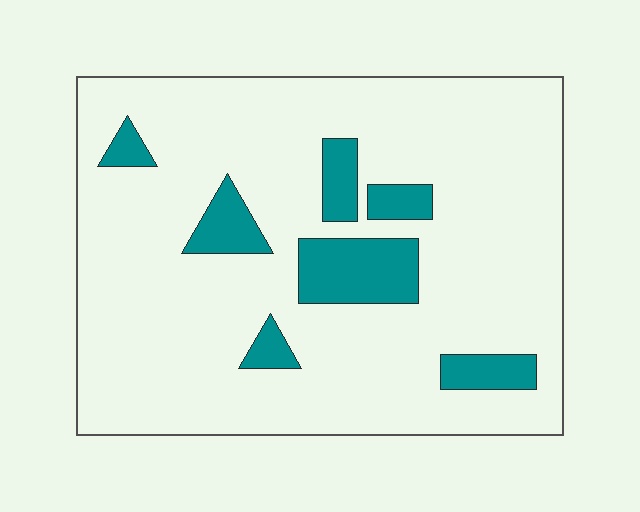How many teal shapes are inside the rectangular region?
7.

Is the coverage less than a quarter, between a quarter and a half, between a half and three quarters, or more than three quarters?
Less than a quarter.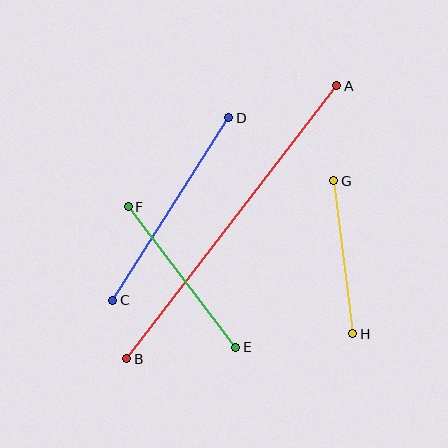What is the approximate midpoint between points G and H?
The midpoint is at approximately (343, 257) pixels.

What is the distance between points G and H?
The distance is approximately 154 pixels.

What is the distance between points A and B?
The distance is approximately 345 pixels.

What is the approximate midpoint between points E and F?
The midpoint is at approximately (182, 277) pixels.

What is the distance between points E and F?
The distance is approximately 177 pixels.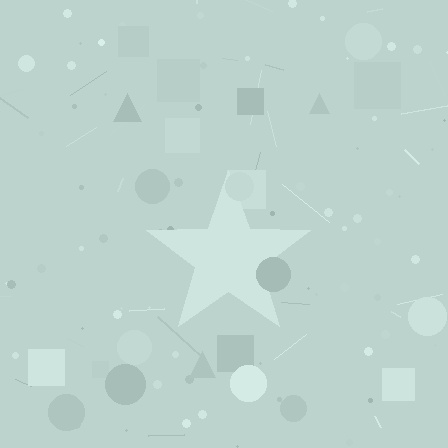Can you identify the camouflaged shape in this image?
The camouflaged shape is a star.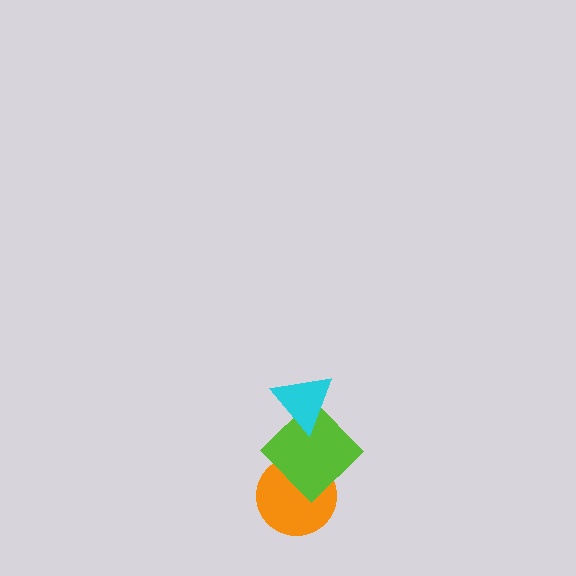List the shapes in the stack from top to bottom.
From top to bottom: the cyan triangle, the lime diamond, the orange circle.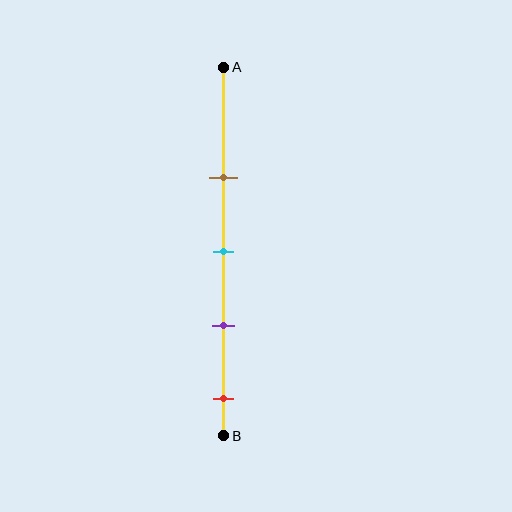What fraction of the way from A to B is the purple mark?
The purple mark is approximately 70% (0.7) of the way from A to B.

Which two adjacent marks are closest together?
The cyan and purple marks are the closest adjacent pair.